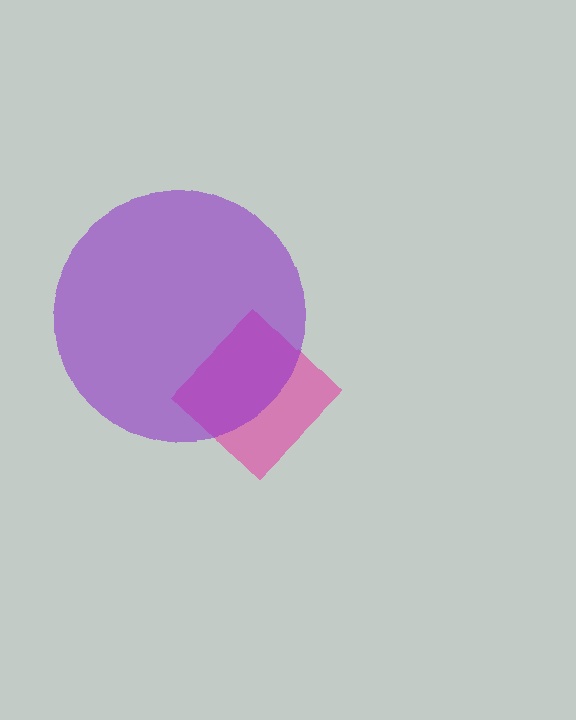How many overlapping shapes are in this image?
There are 2 overlapping shapes in the image.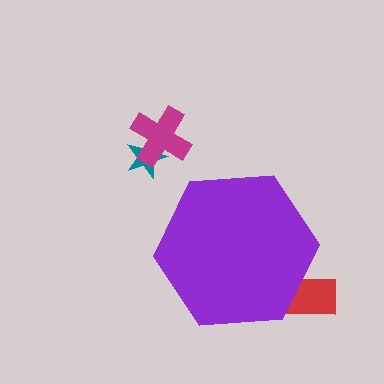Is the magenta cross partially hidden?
No, the magenta cross is fully visible.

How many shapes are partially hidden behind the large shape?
1 shape is partially hidden.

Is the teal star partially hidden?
No, the teal star is fully visible.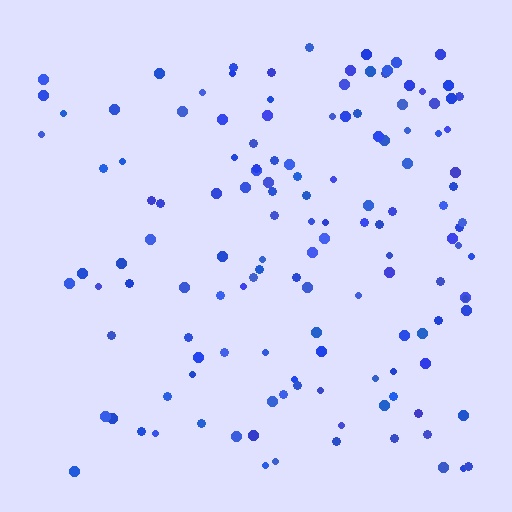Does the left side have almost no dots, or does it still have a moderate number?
Still a moderate number, just noticeably fewer than the right.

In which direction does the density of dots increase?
From left to right, with the right side densest.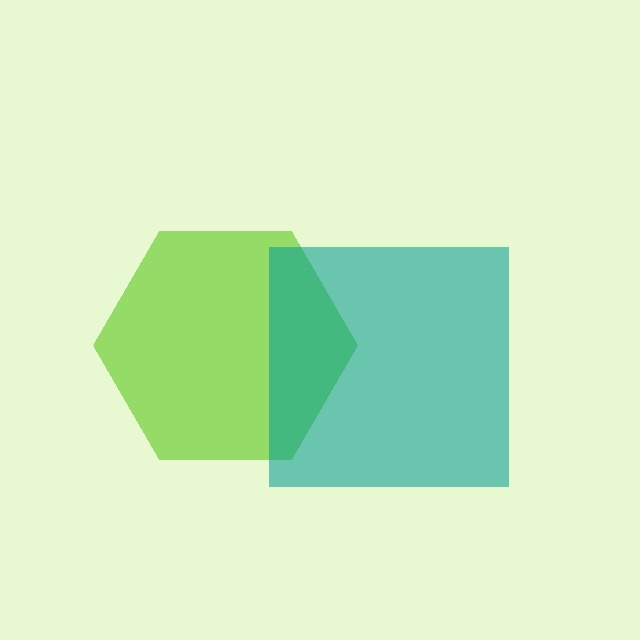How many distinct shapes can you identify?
There are 2 distinct shapes: a lime hexagon, a teal square.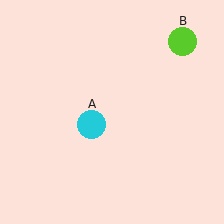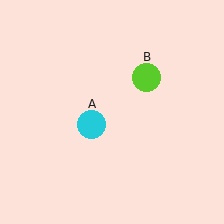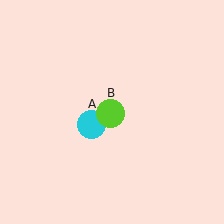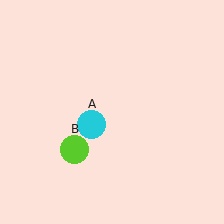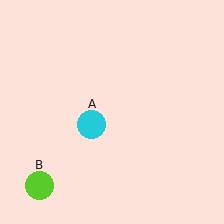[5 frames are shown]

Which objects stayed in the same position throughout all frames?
Cyan circle (object A) remained stationary.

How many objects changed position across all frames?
1 object changed position: lime circle (object B).